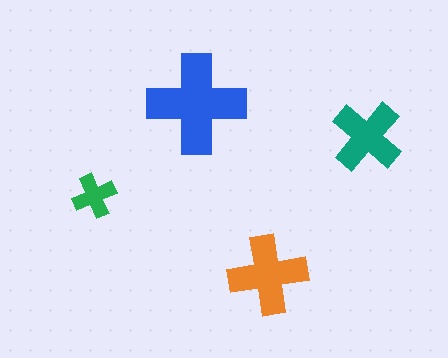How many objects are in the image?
There are 4 objects in the image.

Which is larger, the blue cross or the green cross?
The blue one.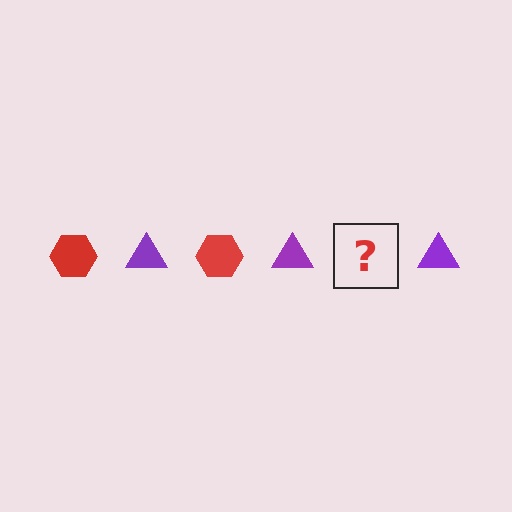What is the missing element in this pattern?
The missing element is a red hexagon.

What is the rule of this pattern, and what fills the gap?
The rule is that the pattern alternates between red hexagon and purple triangle. The gap should be filled with a red hexagon.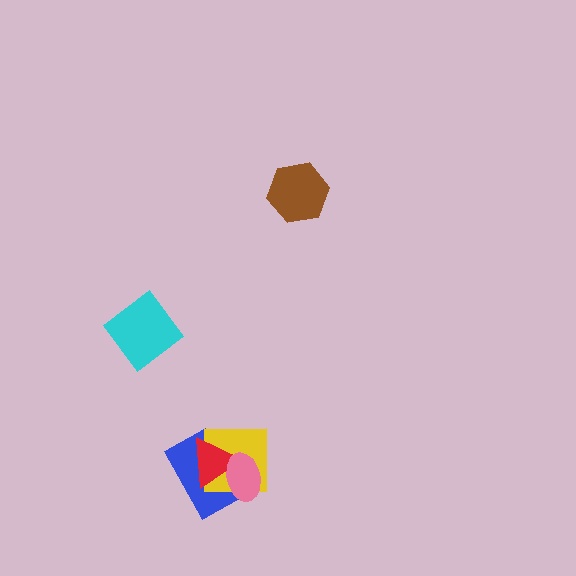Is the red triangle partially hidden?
Yes, it is partially covered by another shape.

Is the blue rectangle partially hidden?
Yes, it is partially covered by another shape.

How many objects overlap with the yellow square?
3 objects overlap with the yellow square.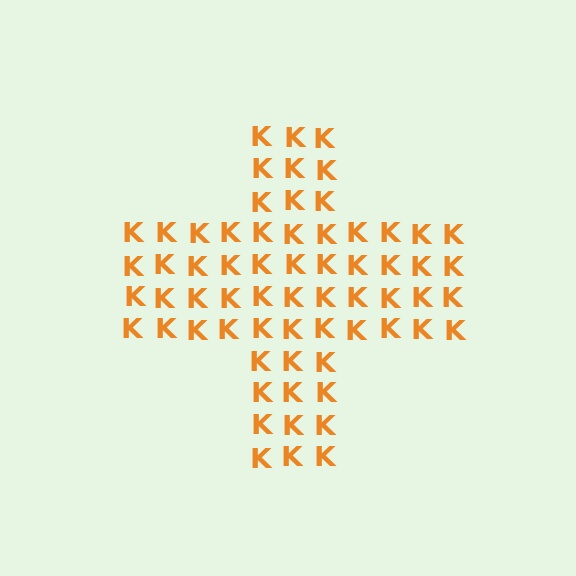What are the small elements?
The small elements are letter K's.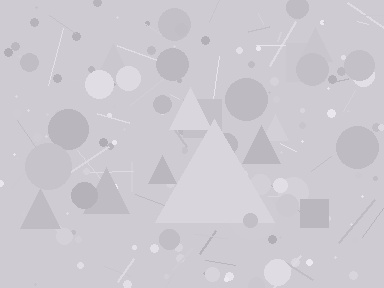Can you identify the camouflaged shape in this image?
The camouflaged shape is a triangle.